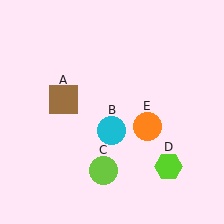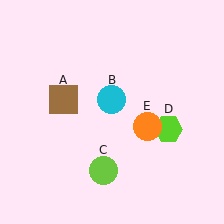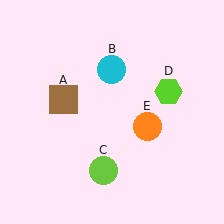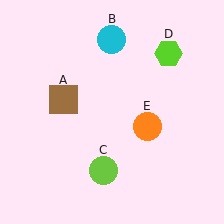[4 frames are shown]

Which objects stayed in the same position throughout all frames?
Brown square (object A) and lime circle (object C) and orange circle (object E) remained stationary.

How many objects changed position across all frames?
2 objects changed position: cyan circle (object B), lime hexagon (object D).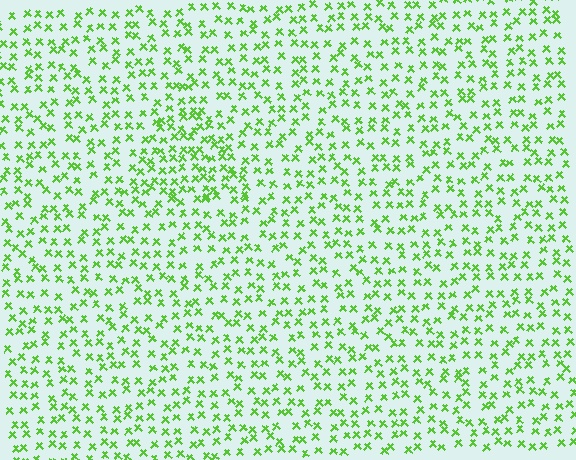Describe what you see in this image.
The image contains small lime elements arranged at two different densities. A triangle-shaped region is visible where the elements are more densely packed than the surrounding area.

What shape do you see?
I see a triangle.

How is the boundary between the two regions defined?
The boundary is defined by a change in element density (approximately 1.6x ratio). All elements are the same color, size, and shape.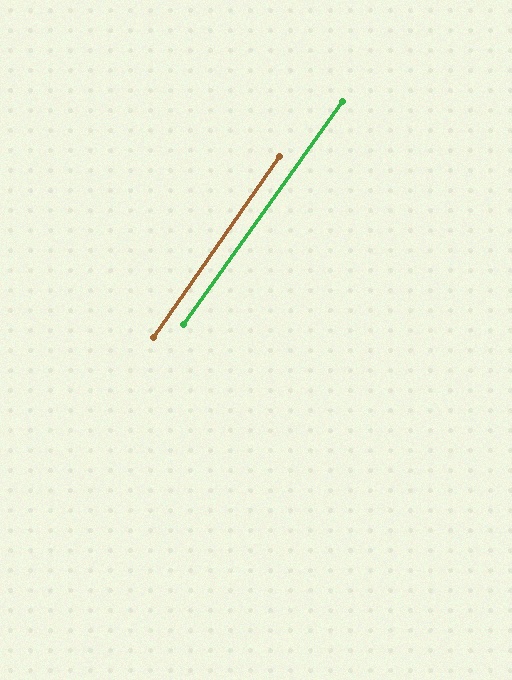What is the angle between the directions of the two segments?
Approximately 1 degree.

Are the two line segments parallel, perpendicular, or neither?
Parallel — their directions differ by only 0.6°.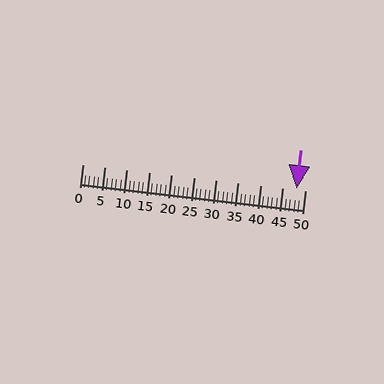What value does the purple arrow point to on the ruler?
The purple arrow points to approximately 48.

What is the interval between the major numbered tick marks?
The major tick marks are spaced 5 units apart.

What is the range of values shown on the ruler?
The ruler shows values from 0 to 50.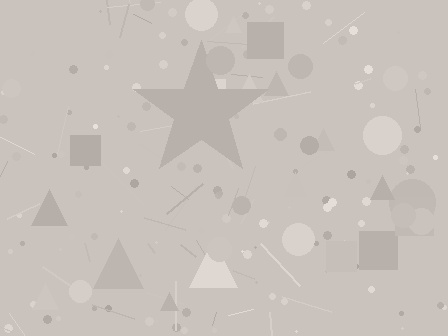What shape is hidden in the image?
A star is hidden in the image.